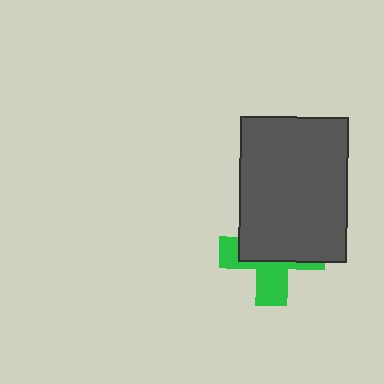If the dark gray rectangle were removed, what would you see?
You would see the complete green cross.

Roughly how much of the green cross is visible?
A small part of it is visible (roughly 41%).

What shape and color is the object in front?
The object in front is a dark gray rectangle.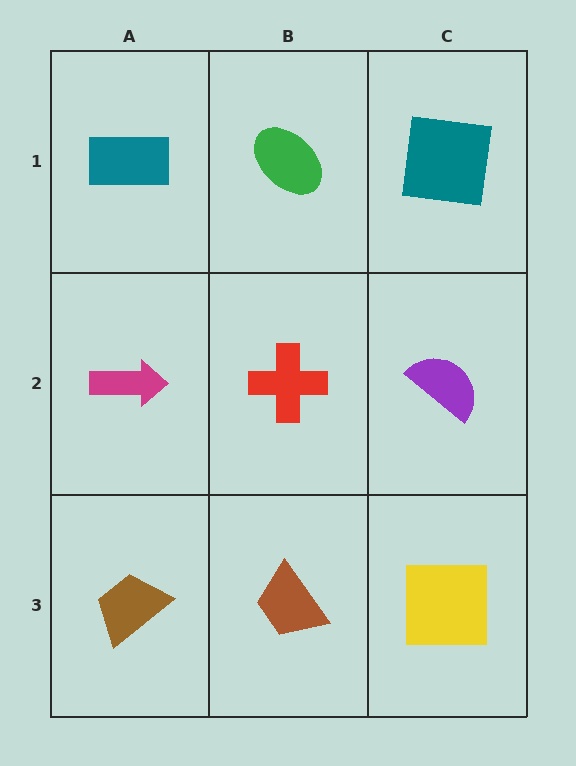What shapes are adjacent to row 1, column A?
A magenta arrow (row 2, column A), a green ellipse (row 1, column B).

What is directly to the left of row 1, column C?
A green ellipse.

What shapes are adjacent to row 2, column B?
A green ellipse (row 1, column B), a brown trapezoid (row 3, column B), a magenta arrow (row 2, column A), a purple semicircle (row 2, column C).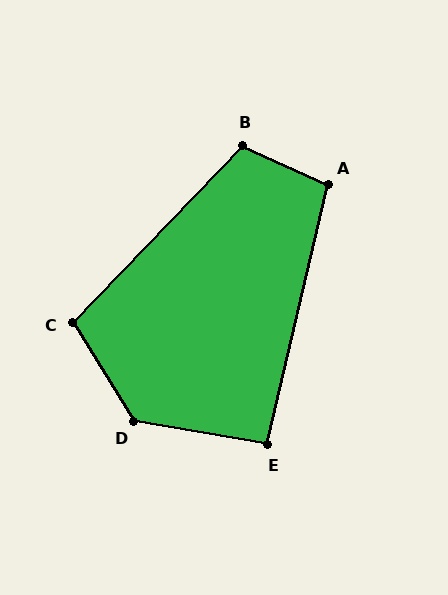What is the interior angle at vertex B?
Approximately 109 degrees (obtuse).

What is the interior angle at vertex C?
Approximately 105 degrees (obtuse).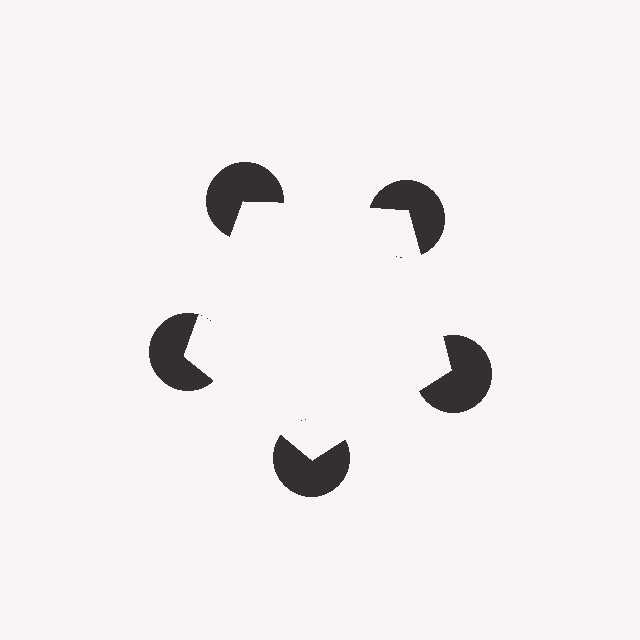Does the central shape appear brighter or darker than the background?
It typically appears slightly brighter than the background, even though no actual brightness change is drawn.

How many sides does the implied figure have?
5 sides.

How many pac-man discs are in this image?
There are 5 — one at each vertex of the illusory pentagon.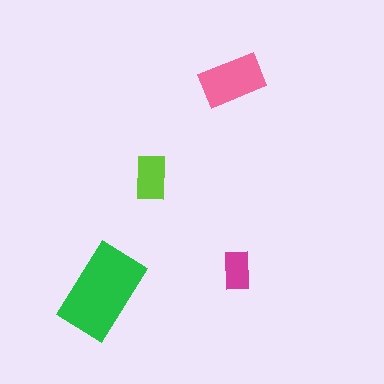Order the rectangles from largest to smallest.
the green one, the pink one, the lime one, the magenta one.